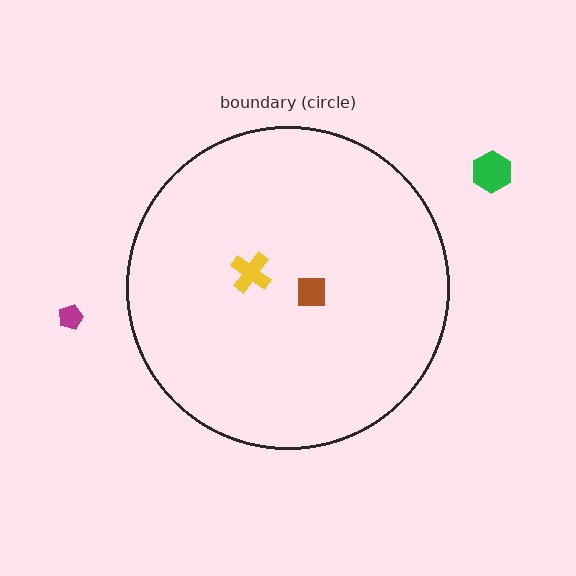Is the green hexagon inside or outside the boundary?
Outside.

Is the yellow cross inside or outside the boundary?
Inside.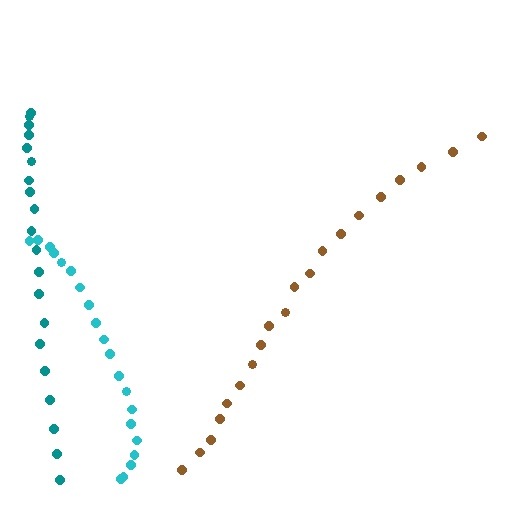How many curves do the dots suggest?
There are 3 distinct paths.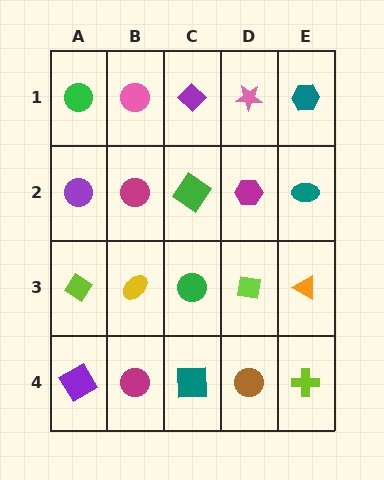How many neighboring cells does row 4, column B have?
3.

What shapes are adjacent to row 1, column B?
A magenta circle (row 2, column B), a green circle (row 1, column A), a purple diamond (row 1, column C).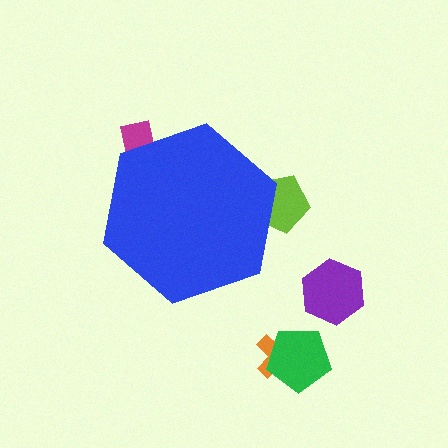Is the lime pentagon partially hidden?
Yes, the lime pentagon is partially hidden behind the blue hexagon.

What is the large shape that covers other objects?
A blue hexagon.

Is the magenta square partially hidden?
Yes, the magenta square is partially hidden behind the blue hexagon.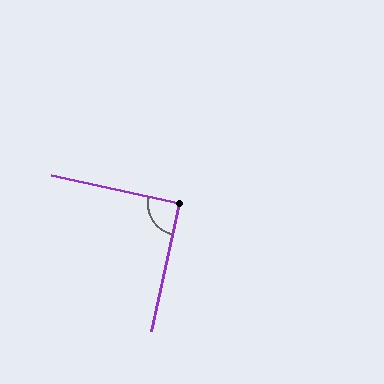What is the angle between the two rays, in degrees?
Approximately 91 degrees.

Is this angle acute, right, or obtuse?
It is approximately a right angle.